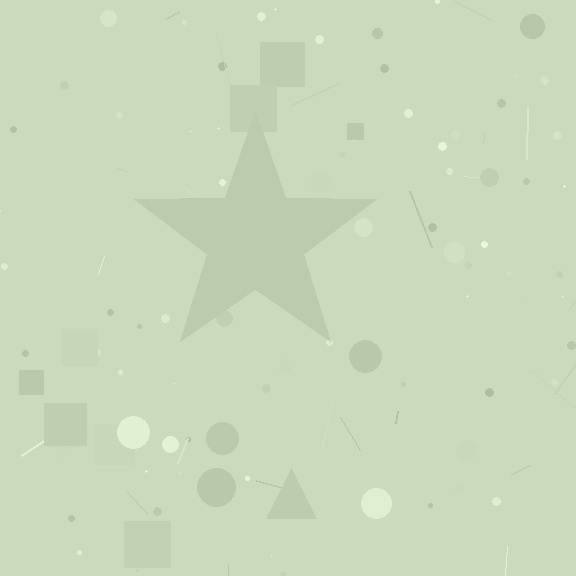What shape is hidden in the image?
A star is hidden in the image.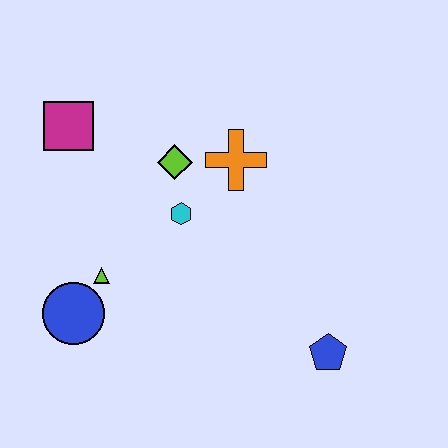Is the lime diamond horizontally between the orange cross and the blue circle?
Yes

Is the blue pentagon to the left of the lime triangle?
No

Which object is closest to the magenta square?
The lime diamond is closest to the magenta square.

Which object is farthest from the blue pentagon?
The magenta square is farthest from the blue pentagon.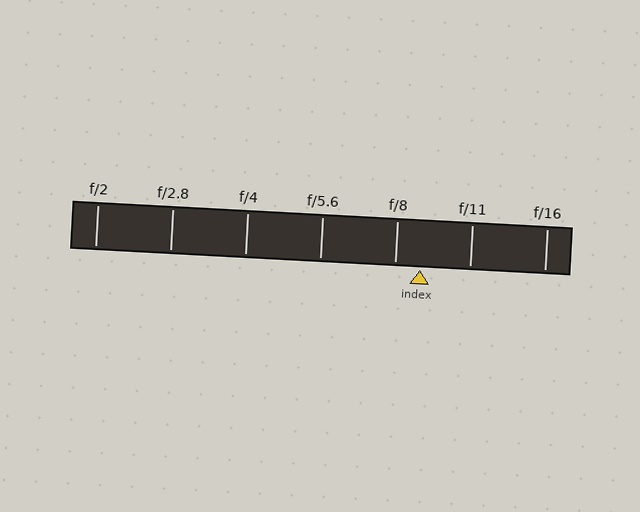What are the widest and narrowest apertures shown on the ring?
The widest aperture shown is f/2 and the narrowest is f/16.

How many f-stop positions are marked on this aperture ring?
There are 7 f-stop positions marked.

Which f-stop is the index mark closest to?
The index mark is closest to f/8.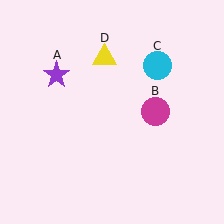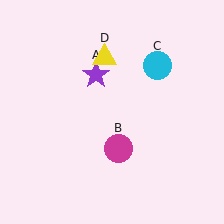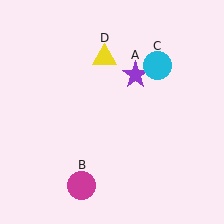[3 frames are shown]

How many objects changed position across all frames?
2 objects changed position: purple star (object A), magenta circle (object B).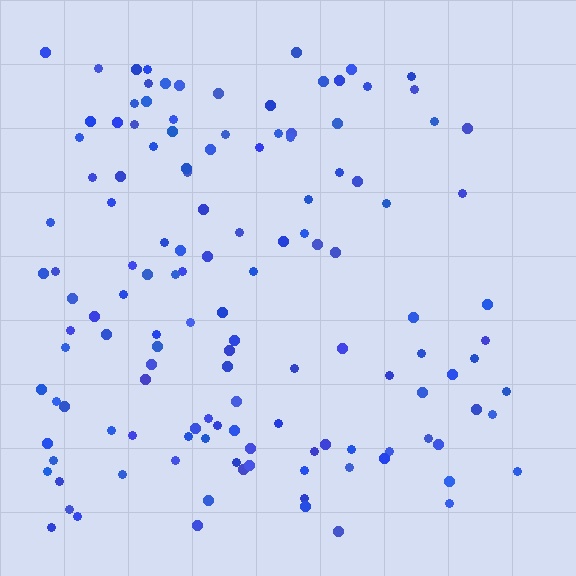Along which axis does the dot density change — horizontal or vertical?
Horizontal.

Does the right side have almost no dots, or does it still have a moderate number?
Still a moderate number, just noticeably fewer than the left.